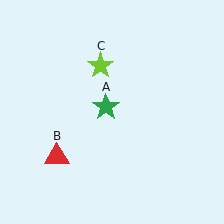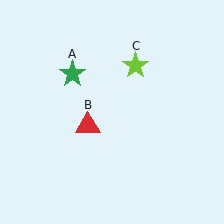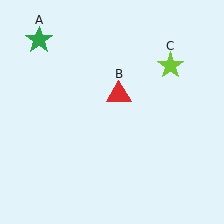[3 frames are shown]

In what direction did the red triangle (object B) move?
The red triangle (object B) moved up and to the right.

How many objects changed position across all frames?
3 objects changed position: green star (object A), red triangle (object B), lime star (object C).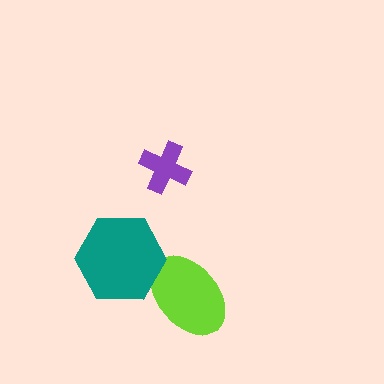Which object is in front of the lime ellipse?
The teal hexagon is in front of the lime ellipse.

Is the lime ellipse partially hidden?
Yes, it is partially covered by another shape.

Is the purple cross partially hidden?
No, no other shape covers it.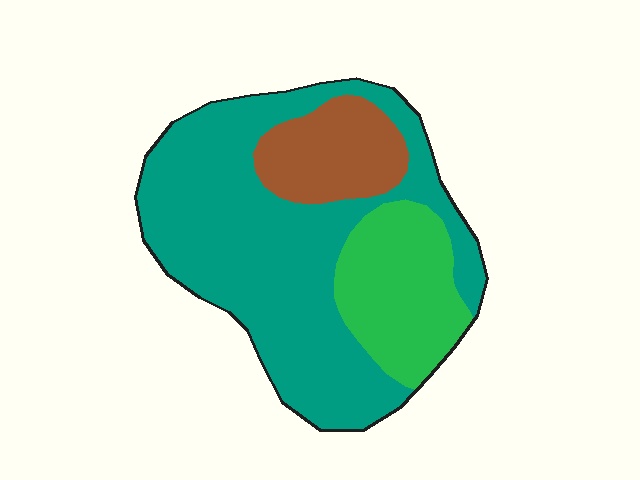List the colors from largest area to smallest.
From largest to smallest: teal, green, brown.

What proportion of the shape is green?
Green covers about 20% of the shape.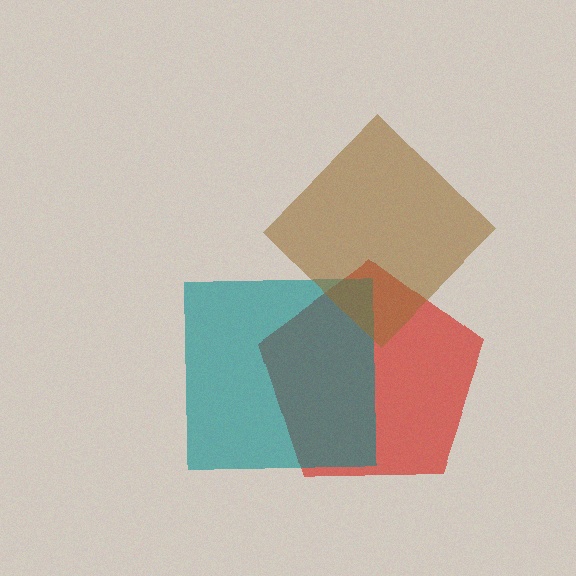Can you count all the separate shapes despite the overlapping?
Yes, there are 3 separate shapes.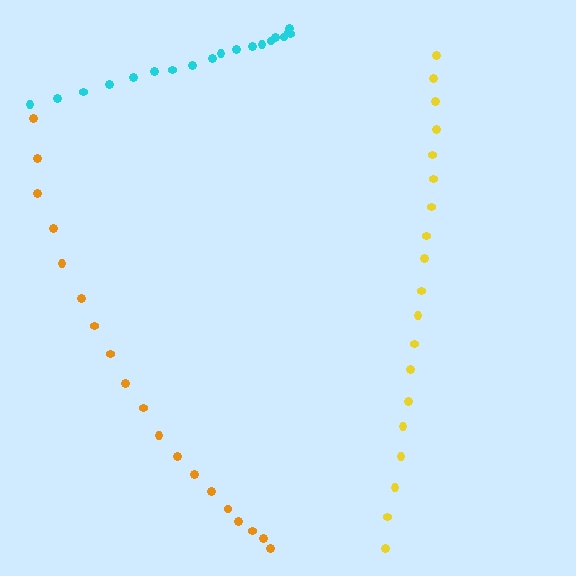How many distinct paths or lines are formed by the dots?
There are 3 distinct paths.